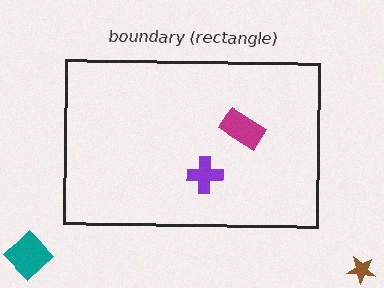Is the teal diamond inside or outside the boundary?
Outside.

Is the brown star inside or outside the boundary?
Outside.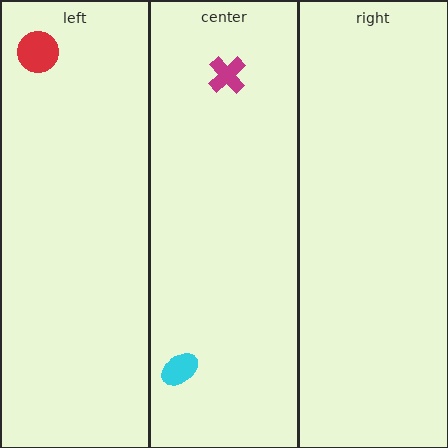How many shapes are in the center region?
2.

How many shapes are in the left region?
1.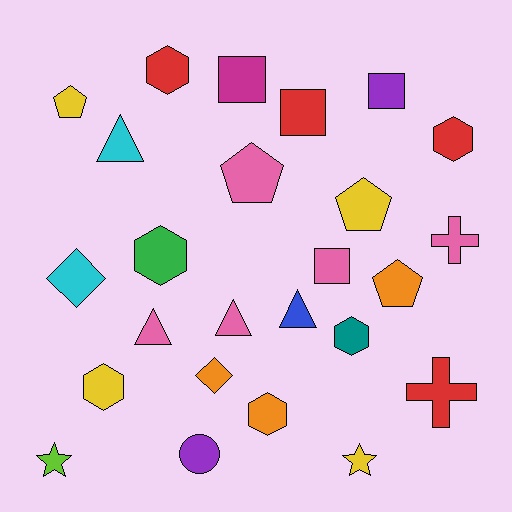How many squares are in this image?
There are 4 squares.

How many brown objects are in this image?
There are no brown objects.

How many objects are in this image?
There are 25 objects.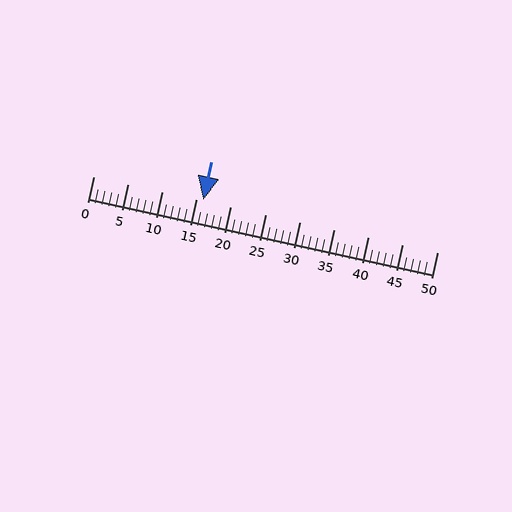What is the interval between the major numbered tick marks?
The major tick marks are spaced 5 units apart.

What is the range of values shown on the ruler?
The ruler shows values from 0 to 50.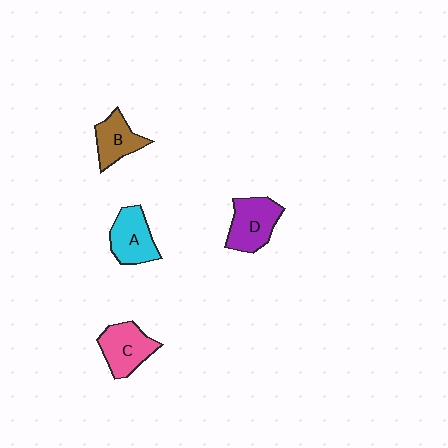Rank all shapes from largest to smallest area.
From largest to smallest: D (purple), C (pink), A (cyan), B (brown).